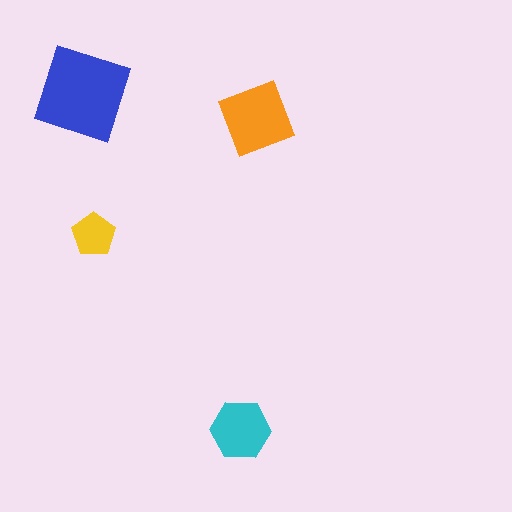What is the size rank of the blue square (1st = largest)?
1st.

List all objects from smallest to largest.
The yellow pentagon, the cyan hexagon, the orange diamond, the blue square.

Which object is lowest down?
The cyan hexagon is bottommost.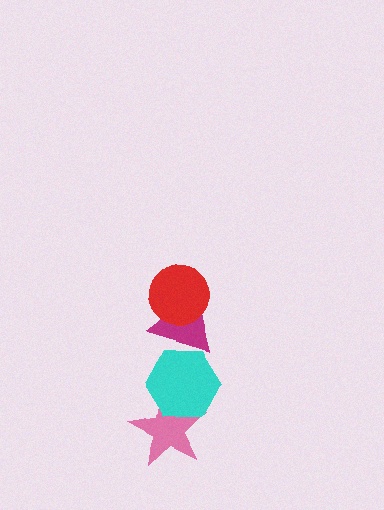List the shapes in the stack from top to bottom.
From top to bottom: the red circle, the magenta triangle, the cyan hexagon, the pink star.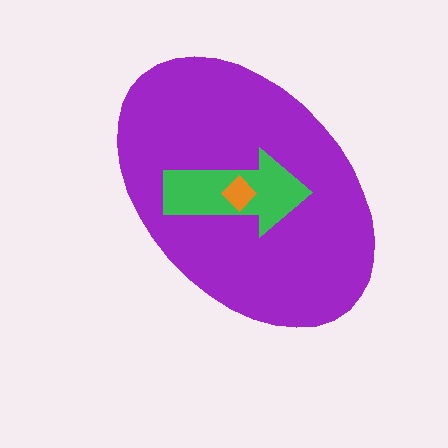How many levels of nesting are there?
3.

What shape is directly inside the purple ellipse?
The green arrow.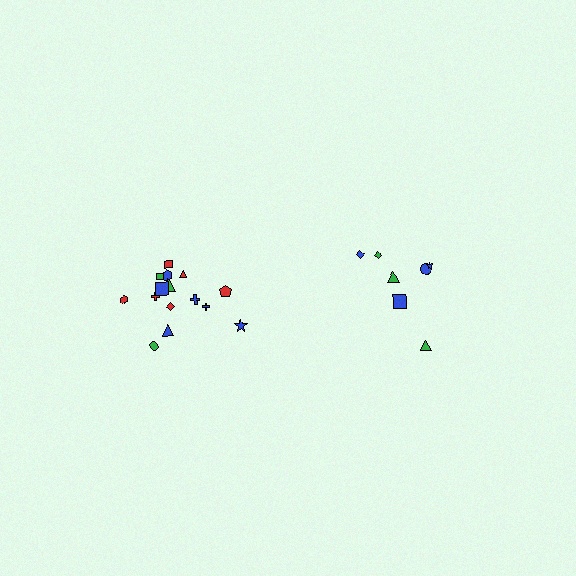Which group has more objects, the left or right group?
The left group.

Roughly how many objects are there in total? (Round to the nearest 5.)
Roughly 20 objects in total.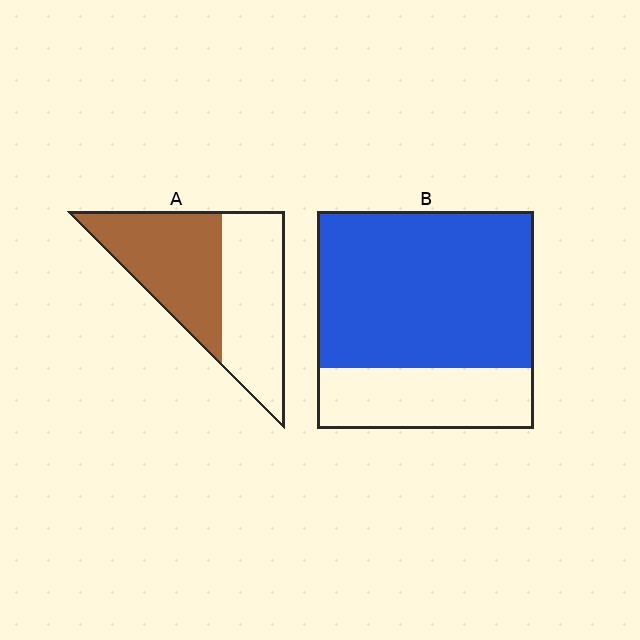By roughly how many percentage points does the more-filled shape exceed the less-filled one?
By roughly 20 percentage points (B over A).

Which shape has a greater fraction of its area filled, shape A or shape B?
Shape B.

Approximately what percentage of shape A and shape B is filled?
A is approximately 50% and B is approximately 70%.